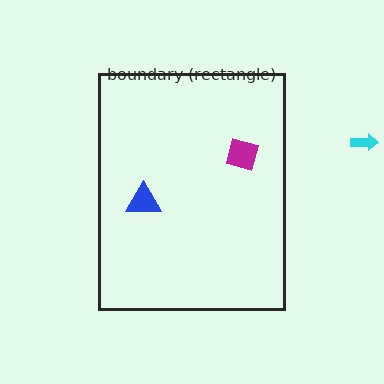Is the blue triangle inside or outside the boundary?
Inside.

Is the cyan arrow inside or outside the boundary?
Outside.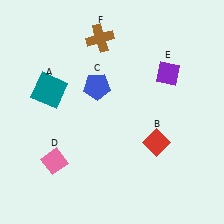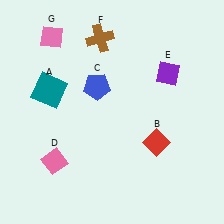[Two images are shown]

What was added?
A pink diamond (G) was added in Image 2.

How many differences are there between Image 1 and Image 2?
There is 1 difference between the two images.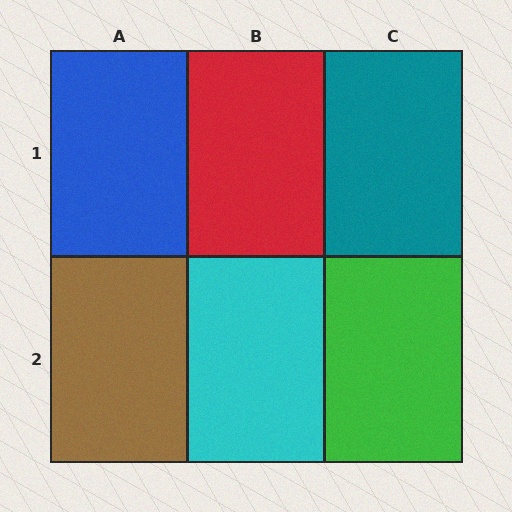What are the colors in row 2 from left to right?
Brown, cyan, green.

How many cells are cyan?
1 cell is cyan.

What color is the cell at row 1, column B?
Red.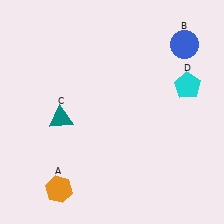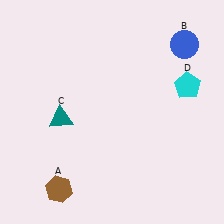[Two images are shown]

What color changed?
The hexagon (A) changed from orange in Image 1 to brown in Image 2.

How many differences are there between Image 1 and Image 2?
There is 1 difference between the two images.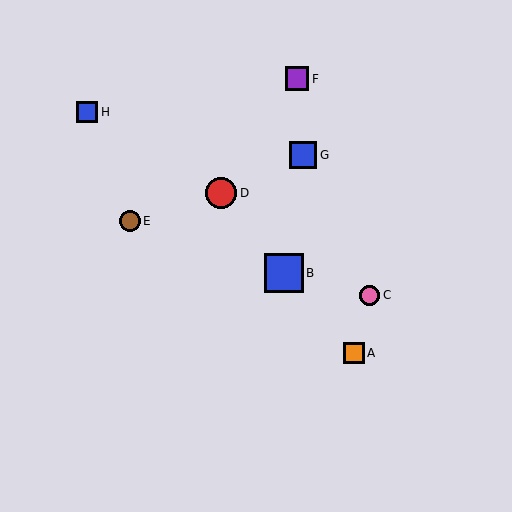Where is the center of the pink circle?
The center of the pink circle is at (370, 295).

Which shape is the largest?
The blue square (labeled B) is the largest.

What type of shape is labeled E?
Shape E is a brown circle.